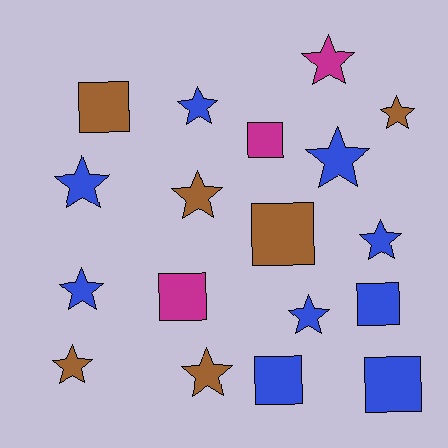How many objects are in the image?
There are 18 objects.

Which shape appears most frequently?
Star, with 11 objects.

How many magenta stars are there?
There is 1 magenta star.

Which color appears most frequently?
Blue, with 9 objects.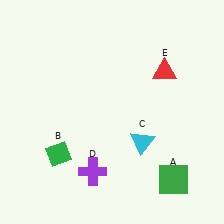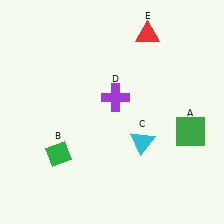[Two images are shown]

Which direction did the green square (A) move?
The green square (A) moved up.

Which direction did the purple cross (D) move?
The purple cross (D) moved up.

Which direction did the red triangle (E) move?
The red triangle (E) moved up.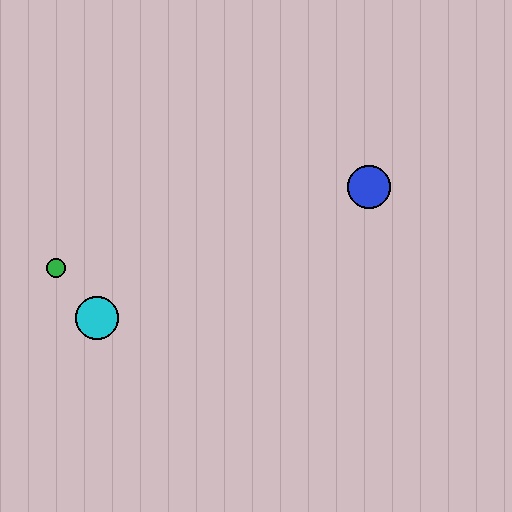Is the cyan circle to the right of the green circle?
Yes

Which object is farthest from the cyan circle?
The blue circle is farthest from the cyan circle.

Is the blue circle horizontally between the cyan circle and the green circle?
No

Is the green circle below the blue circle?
Yes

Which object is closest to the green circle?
The cyan circle is closest to the green circle.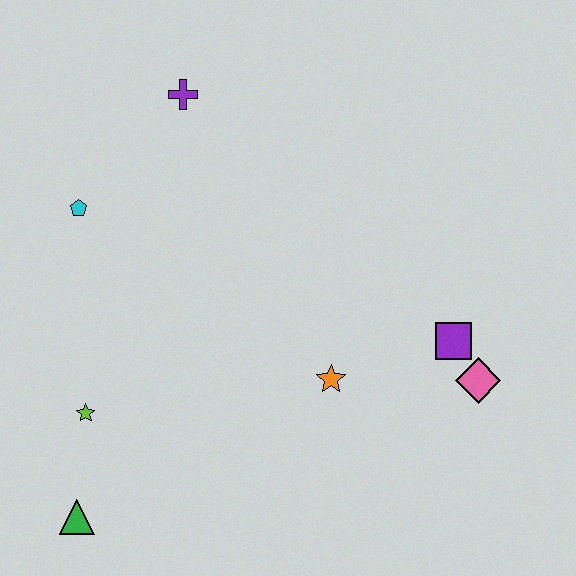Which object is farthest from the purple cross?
The green triangle is farthest from the purple cross.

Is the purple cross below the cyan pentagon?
No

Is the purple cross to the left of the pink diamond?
Yes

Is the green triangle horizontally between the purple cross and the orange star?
No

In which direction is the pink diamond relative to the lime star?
The pink diamond is to the right of the lime star.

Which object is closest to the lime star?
The green triangle is closest to the lime star.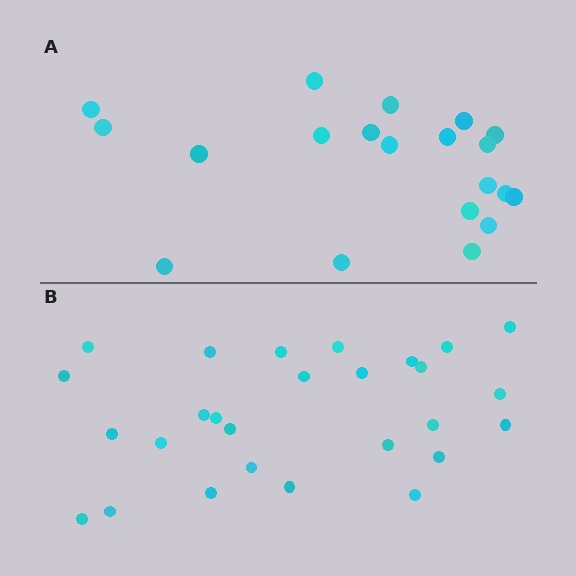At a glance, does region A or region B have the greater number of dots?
Region B (the bottom region) has more dots.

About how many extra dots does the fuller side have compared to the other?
Region B has roughly 8 or so more dots than region A.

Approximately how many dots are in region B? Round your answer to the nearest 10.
About 30 dots. (The exact count is 27, which rounds to 30.)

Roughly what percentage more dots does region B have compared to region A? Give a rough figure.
About 35% more.